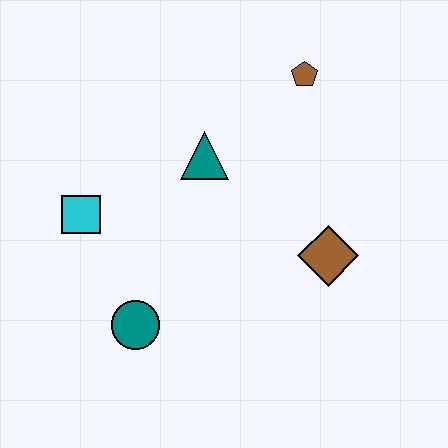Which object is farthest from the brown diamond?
The cyan square is farthest from the brown diamond.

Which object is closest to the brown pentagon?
The teal triangle is closest to the brown pentagon.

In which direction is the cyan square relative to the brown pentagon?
The cyan square is to the left of the brown pentagon.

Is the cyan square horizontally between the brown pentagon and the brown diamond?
No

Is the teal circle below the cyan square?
Yes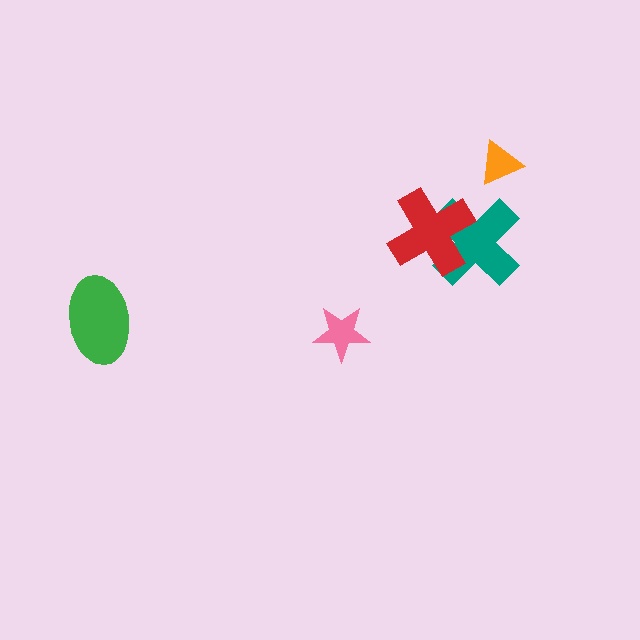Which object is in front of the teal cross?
The red cross is in front of the teal cross.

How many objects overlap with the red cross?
1 object overlaps with the red cross.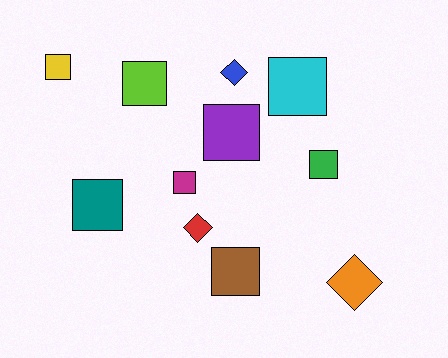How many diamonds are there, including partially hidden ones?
There are 3 diamonds.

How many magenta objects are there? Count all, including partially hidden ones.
There is 1 magenta object.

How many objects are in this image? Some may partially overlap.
There are 11 objects.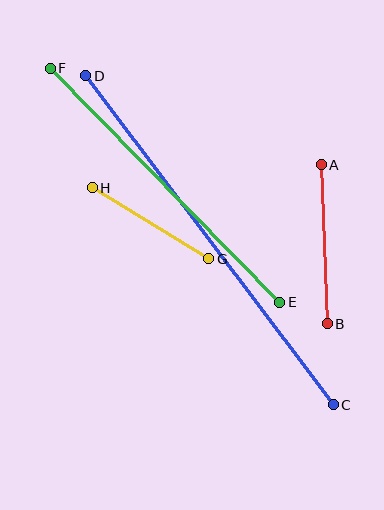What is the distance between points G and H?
The distance is approximately 137 pixels.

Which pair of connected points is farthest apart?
Points C and D are farthest apart.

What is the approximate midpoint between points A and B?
The midpoint is at approximately (324, 244) pixels.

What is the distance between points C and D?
The distance is approximately 412 pixels.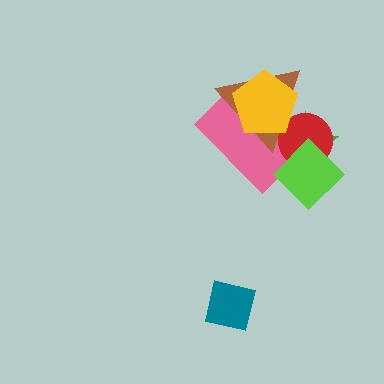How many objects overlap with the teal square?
0 objects overlap with the teal square.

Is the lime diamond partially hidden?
No, no other shape covers it.